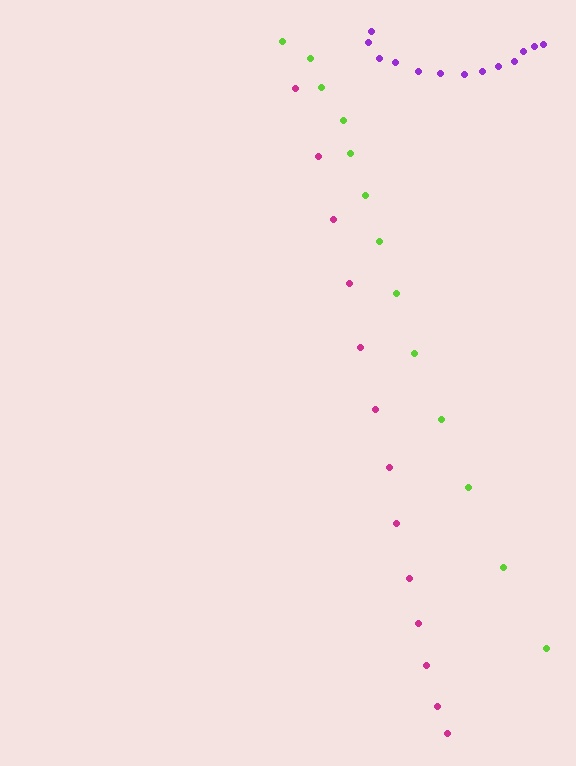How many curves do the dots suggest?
There are 3 distinct paths.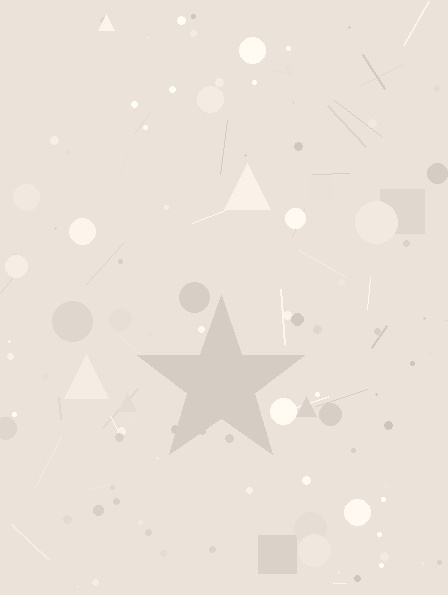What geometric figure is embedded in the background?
A star is embedded in the background.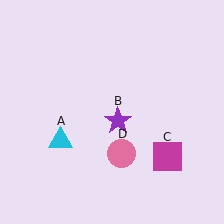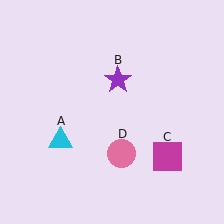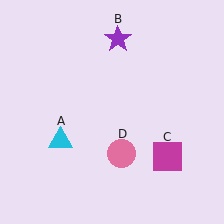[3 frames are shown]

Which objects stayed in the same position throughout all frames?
Cyan triangle (object A) and magenta square (object C) and pink circle (object D) remained stationary.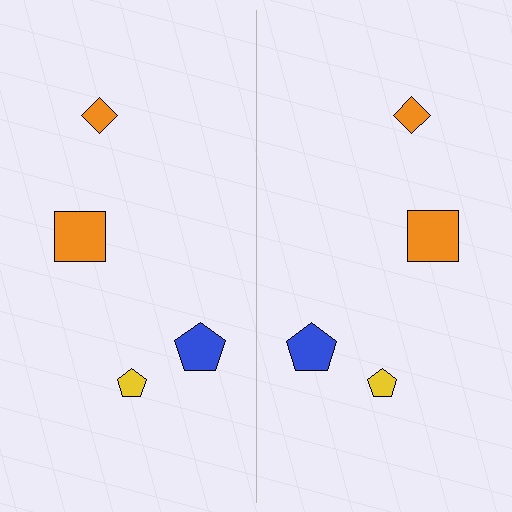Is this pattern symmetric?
Yes, this pattern has bilateral (reflection) symmetry.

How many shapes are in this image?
There are 8 shapes in this image.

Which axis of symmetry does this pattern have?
The pattern has a vertical axis of symmetry running through the center of the image.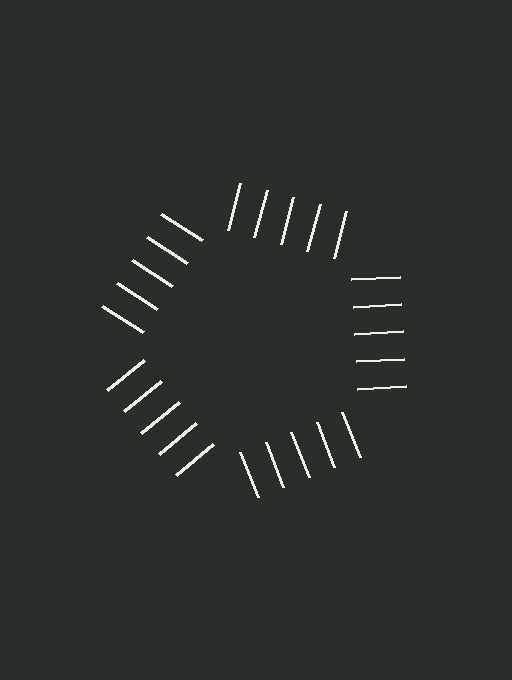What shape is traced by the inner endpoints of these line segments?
An illusory pentagon — the line segments terminate on its edges but no continuous stroke is drawn.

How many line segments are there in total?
25 — 5 along each of the 5 edges.